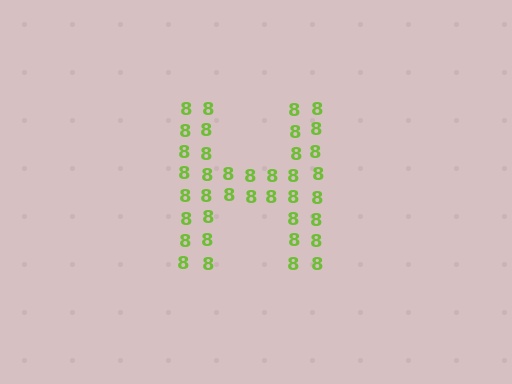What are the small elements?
The small elements are digit 8's.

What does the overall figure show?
The overall figure shows the letter H.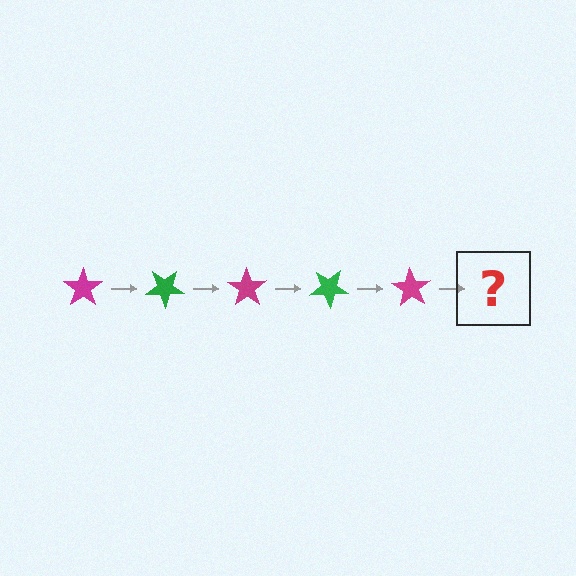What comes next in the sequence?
The next element should be a green star, rotated 175 degrees from the start.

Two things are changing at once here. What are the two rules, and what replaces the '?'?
The two rules are that it rotates 35 degrees each step and the color cycles through magenta and green. The '?' should be a green star, rotated 175 degrees from the start.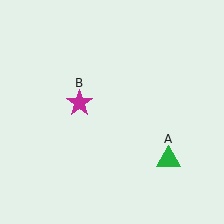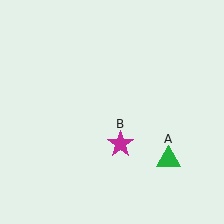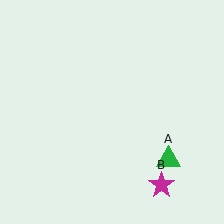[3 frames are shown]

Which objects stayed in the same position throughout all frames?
Green triangle (object A) remained stationary.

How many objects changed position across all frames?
1 object changed position: magenta star (object B).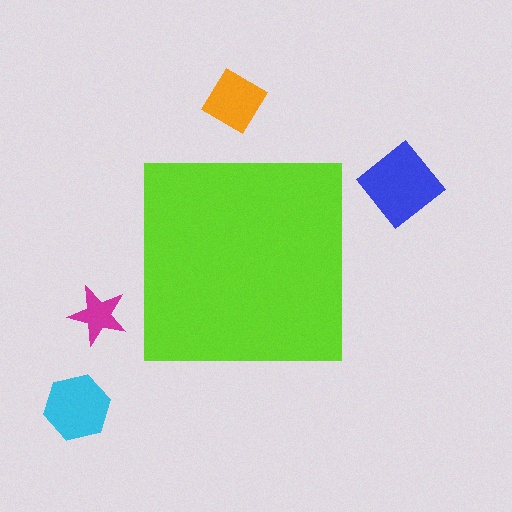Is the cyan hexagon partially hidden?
No, the cyan hexagon is fully visible.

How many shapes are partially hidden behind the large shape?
0 shapes are partially hidden.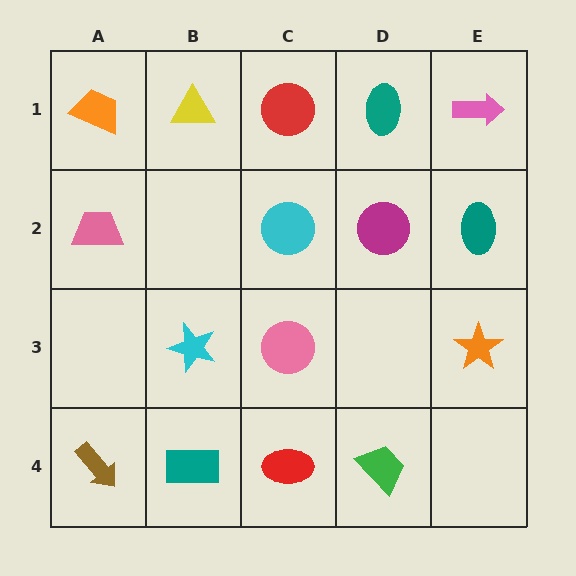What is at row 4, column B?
A teal rectangle.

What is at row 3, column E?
An orange star.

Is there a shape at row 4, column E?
No, that cell is empty.